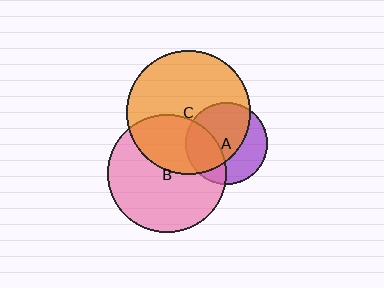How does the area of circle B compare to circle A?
Approximately 2.1 times.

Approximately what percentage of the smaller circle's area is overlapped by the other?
Approximately 35%.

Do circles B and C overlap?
Yes.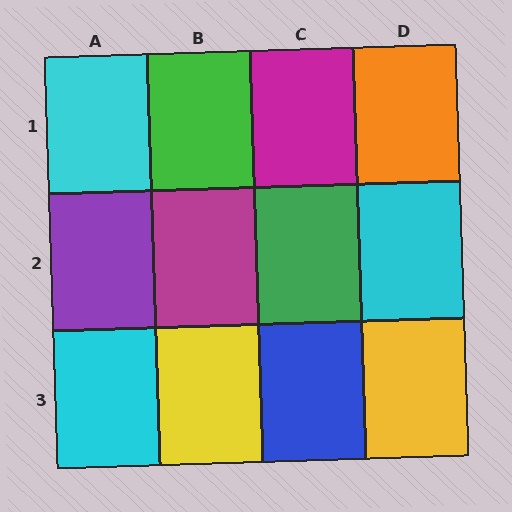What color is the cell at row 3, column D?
Yellow.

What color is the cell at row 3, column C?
Blue.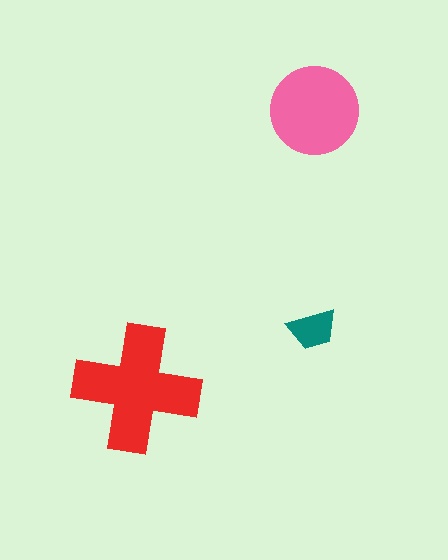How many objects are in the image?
There are 3 objects in the image.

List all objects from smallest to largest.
The teal trapezoid, the pink circle, the red cross.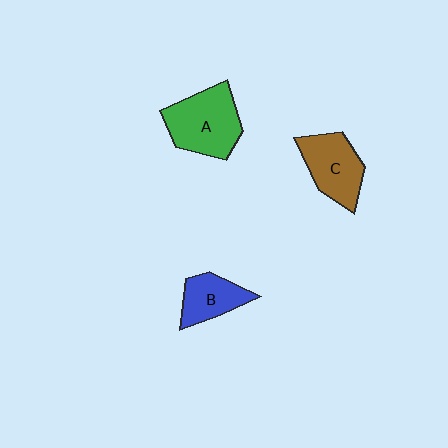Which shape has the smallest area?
Shape B (blue).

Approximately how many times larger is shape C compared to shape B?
Approximately 1.3 times.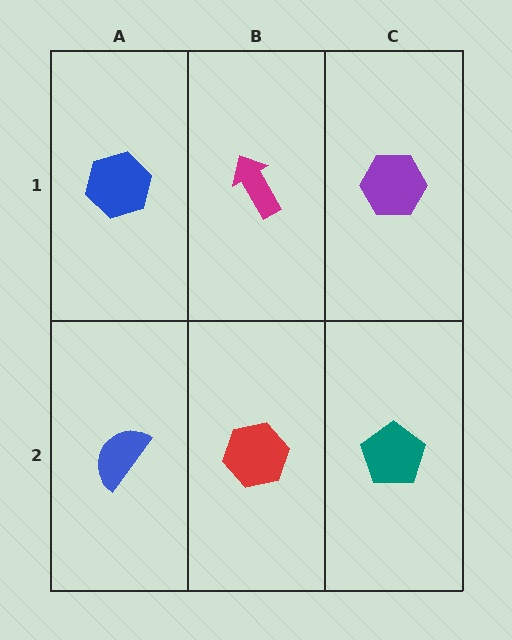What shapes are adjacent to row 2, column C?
A purple hexagon (row 1, column C), a red hexagon (row 2, column B).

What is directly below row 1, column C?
A teal pentagon.